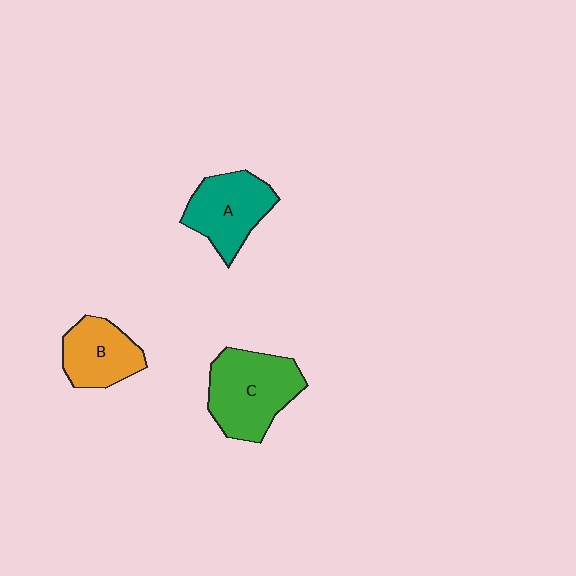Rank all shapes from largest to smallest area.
From largest to smallest: C (green), A (teal), B (orange).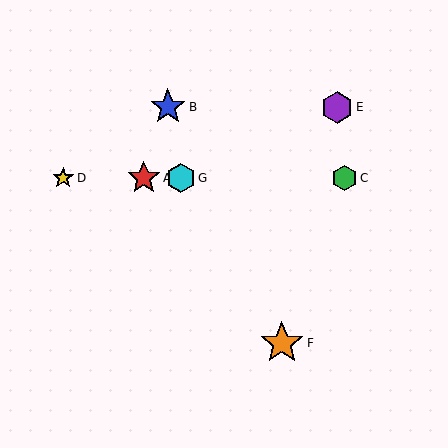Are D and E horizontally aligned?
No, D is at y≈178 and E is at y≈107.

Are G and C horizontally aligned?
Yes, both are at y≈178.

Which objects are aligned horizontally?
Objects A, C, D, G are aligned horizontally.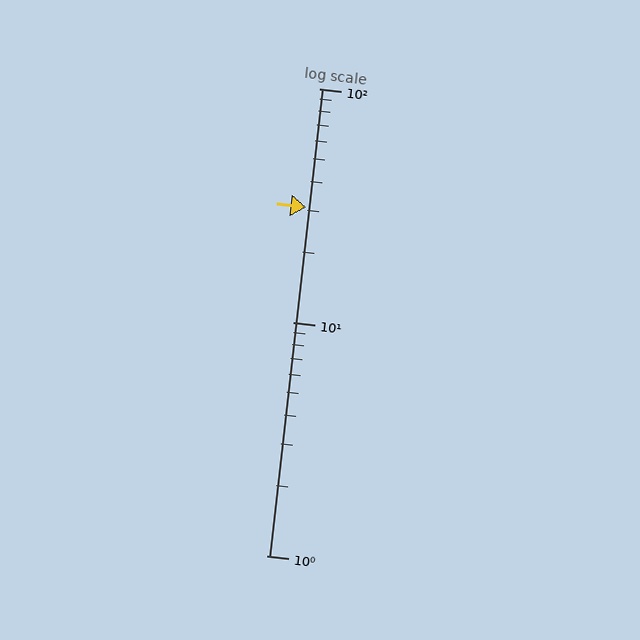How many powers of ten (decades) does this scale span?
The scale spans 2 decades, from 1 to 100.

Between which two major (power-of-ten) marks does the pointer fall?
The pointer is between 10 and 100.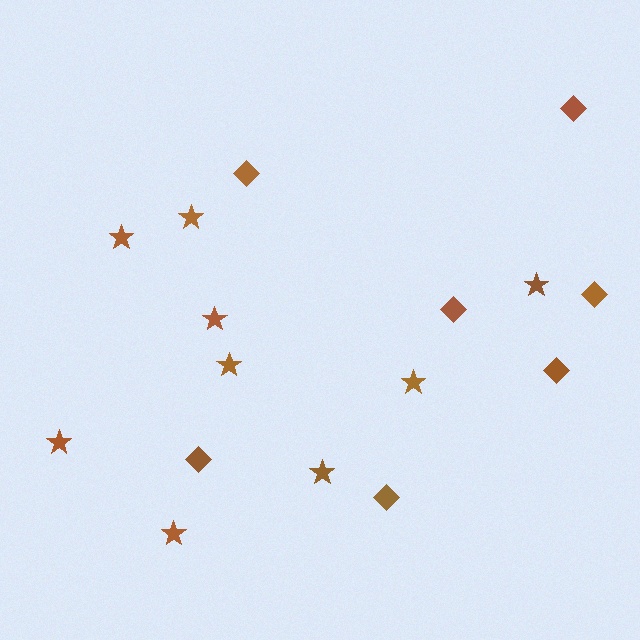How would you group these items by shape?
There are 2 groups: one group of stars (9) and one group of diamonds (7).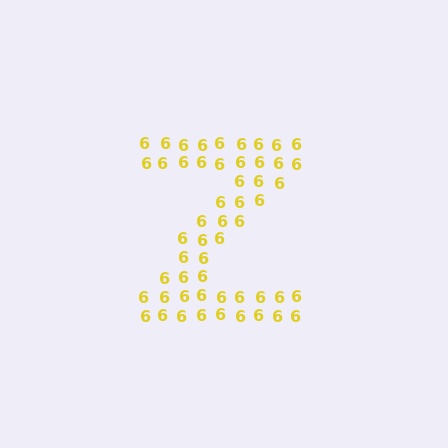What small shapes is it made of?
It is made of small digit 6's.